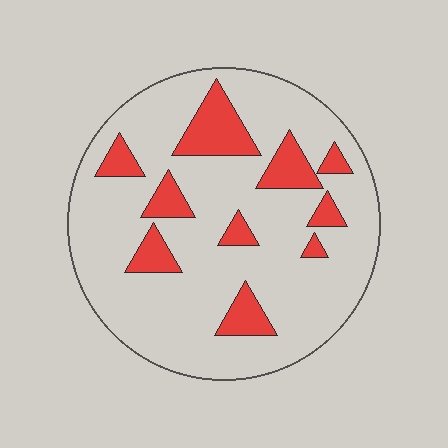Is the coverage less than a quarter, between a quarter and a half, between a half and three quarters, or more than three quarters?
Less than a quarter.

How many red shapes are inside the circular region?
10.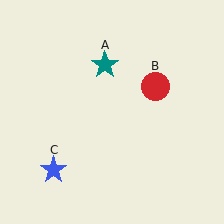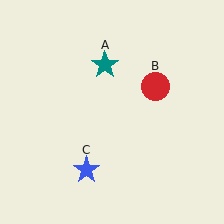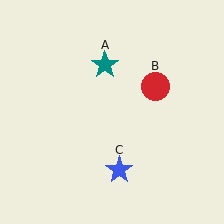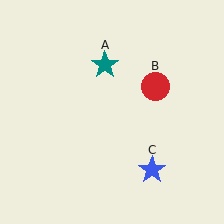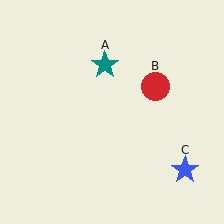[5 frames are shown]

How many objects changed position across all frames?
1 object changed position: blue star (object C).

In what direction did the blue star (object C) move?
The blue star (object C) moved right.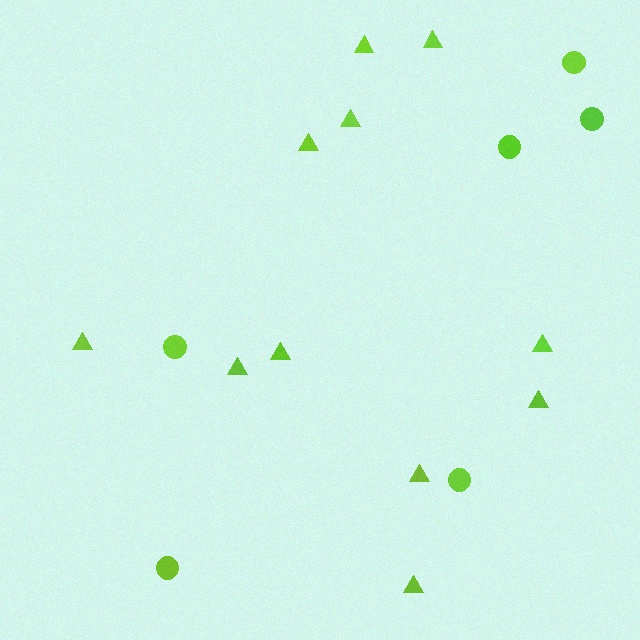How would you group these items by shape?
There are 2 groups: one group of circles (6) and one group of triangles (11).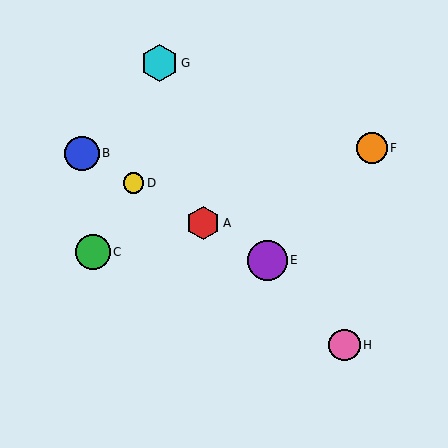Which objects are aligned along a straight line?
Objects A, B, D, E are aligned along a straight line.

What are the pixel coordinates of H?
Object H is at (345, 345).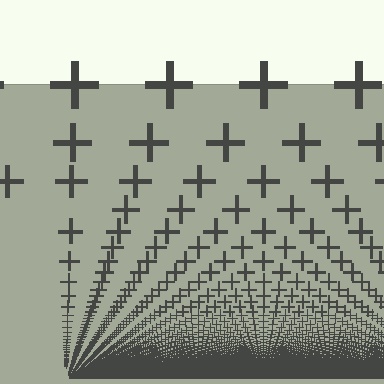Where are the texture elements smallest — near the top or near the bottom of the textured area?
Near the bottom.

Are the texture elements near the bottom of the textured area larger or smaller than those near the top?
Smaller. The gradient is inverted — elements near the bottom are smaller and denser.